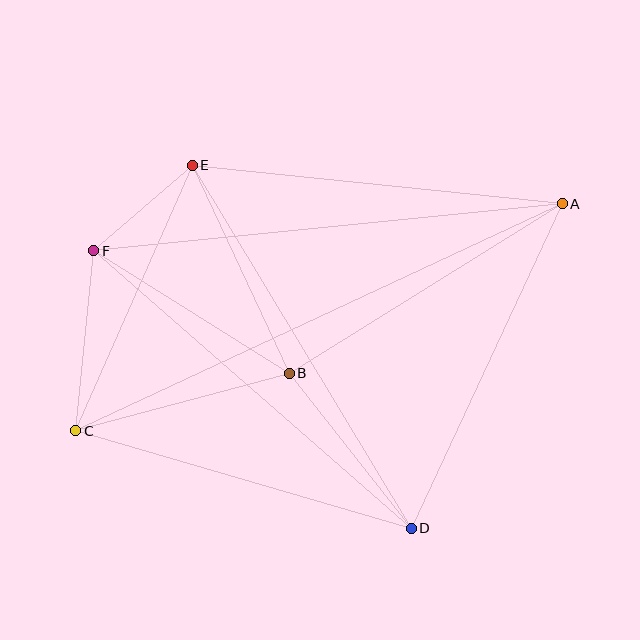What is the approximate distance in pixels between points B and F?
The distance between B and F is approximately 231 pixels.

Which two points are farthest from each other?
Points A and C are farthest from each other.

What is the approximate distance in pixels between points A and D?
The distance between A and D is approximately 358 pixels.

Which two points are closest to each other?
Points E and F are closest to each other.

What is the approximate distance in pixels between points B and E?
The distance between B and E is approximately 229 pixels.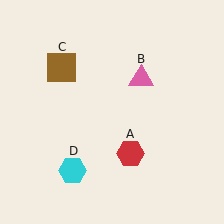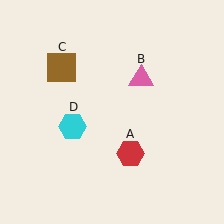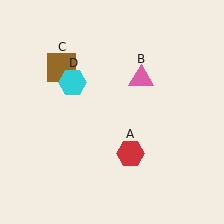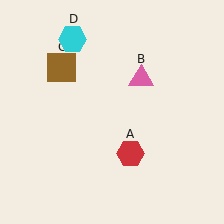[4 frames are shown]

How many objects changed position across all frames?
1 object changed position: cyan hexagon (object D).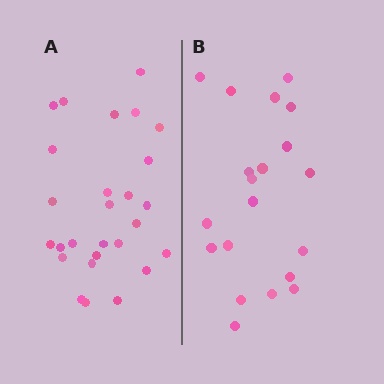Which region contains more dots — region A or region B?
Region A (the left region) has more dots.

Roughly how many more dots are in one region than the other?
Region A has roughly 8 or so more dots than region B.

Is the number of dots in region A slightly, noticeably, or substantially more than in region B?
Region A has noticeably more, but not dramatically so. The ratio is roughly 1.4 to 1.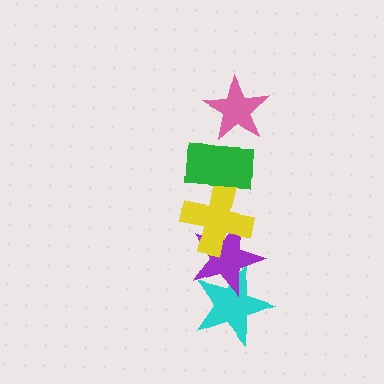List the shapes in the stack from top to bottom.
From top to bottom: the pink star, the green rectangle, the yellow cross, the purple star, the cyan star.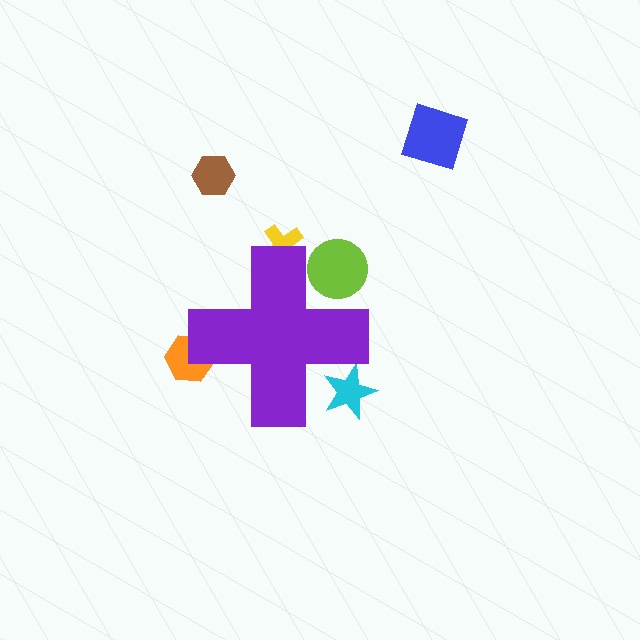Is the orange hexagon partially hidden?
Yes, the orange hexagon is partially hidden behind the purple cross.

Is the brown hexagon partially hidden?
No, the brown hexagon is fully visible.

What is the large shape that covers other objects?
A purple cross.